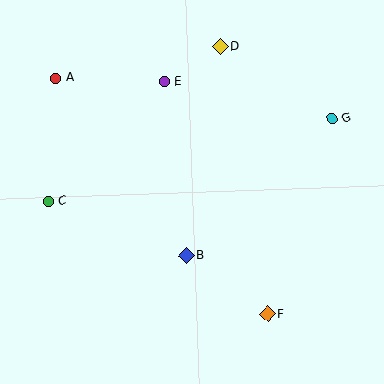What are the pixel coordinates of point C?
Point C is at (49, 201).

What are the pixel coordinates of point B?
Point B is at (186, 255).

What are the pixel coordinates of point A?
Point A is at (56, 78).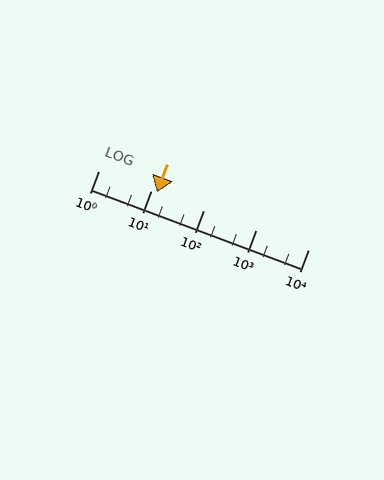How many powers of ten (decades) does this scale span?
The scale spans 4 decades, from 1 to 10000.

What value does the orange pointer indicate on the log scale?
The pointer indicates approximately 13.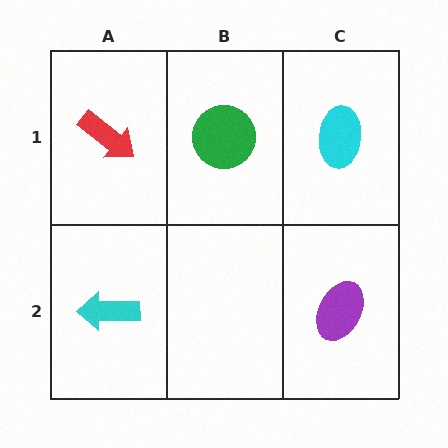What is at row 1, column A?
A red arrow.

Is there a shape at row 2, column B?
No, that cell is empty.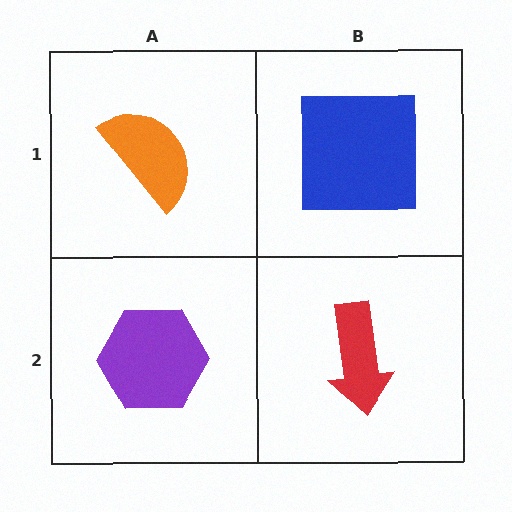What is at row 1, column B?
A blue square.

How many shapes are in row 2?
2 shapes.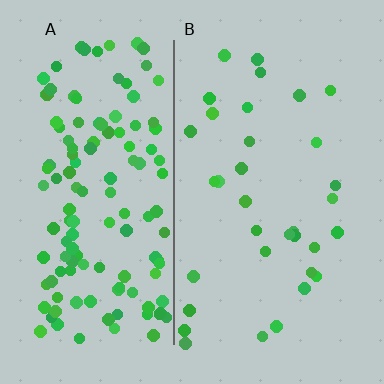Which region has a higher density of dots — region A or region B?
A (the left).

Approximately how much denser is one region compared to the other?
Approximately 3.9× — region A over region B.